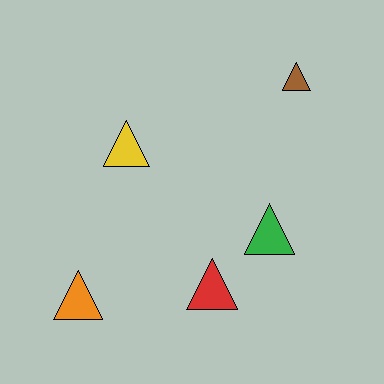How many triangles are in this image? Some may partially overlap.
There are 5 triangles.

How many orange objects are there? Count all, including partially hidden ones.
There is 1 orange object.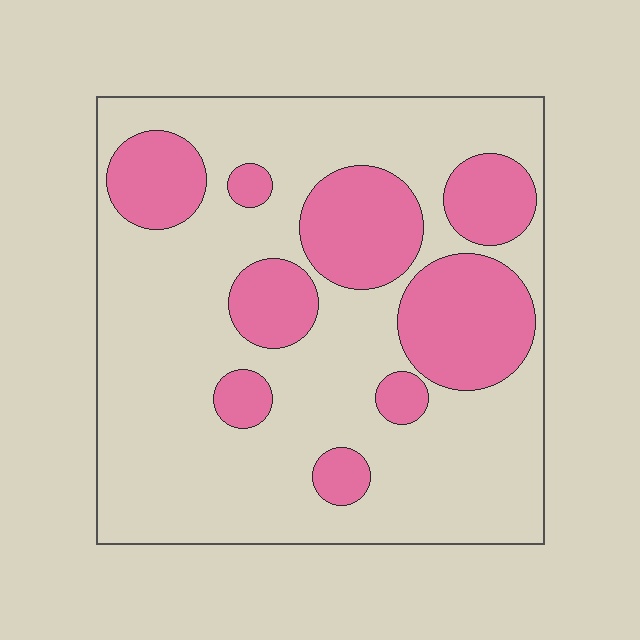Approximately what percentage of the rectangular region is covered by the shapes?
Approximately 30%.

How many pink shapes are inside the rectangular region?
9.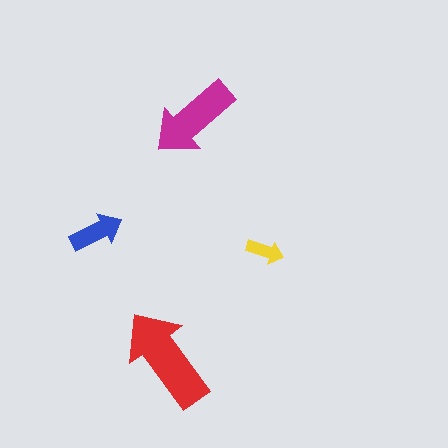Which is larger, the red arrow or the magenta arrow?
The red one.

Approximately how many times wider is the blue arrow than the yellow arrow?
About 1.5 times wider.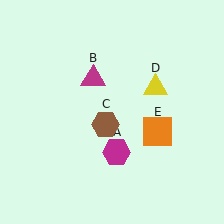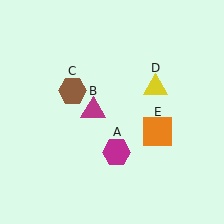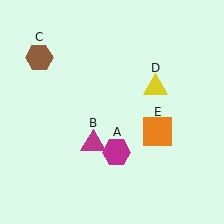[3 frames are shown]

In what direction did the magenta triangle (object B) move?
The magenta triangle (object B) moved down.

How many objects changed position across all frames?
2 objects changed position: magenta triangle (object B), brown hexagon (object C).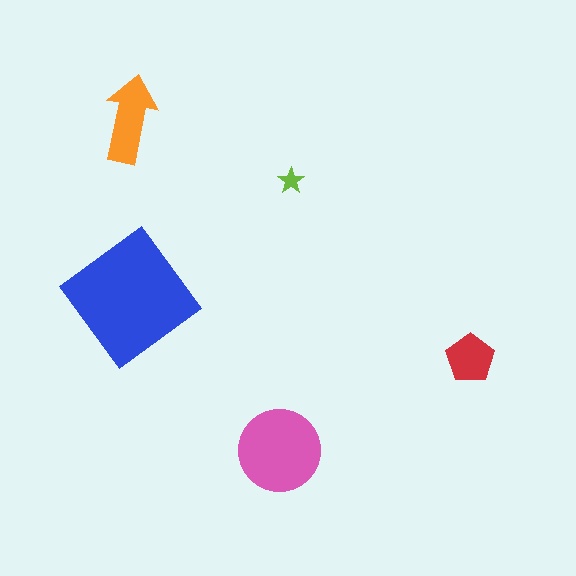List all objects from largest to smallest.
The blue diamond, the pink circle, the orange arrow, the red pentagon, the lime star.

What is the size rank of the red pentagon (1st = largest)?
4th.